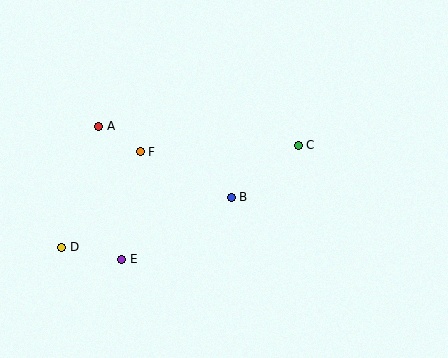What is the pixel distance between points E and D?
The distance between E and D is 61 pixels.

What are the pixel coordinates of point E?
Point E is at (122, 260).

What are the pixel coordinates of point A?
Point A is at (99, 126).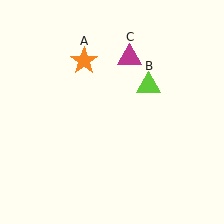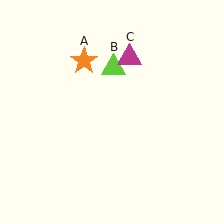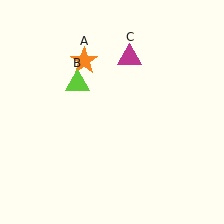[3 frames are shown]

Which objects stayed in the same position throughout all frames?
Orange star (object A) and magenta triangle (object C) remained stationary.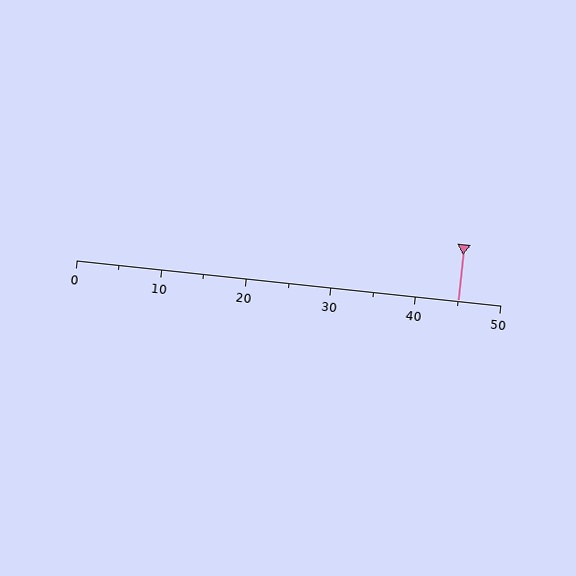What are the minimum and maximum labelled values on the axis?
The axis runs from 0 to 50.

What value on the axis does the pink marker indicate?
The marker indicates approximately 45.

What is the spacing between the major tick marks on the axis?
The major ticks are spaced 10 apart.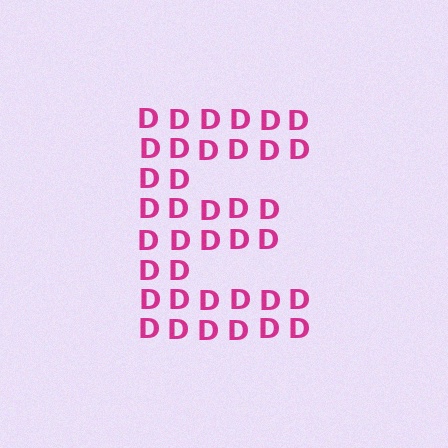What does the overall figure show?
The overall figure shows the letter E.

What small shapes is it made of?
It is made of small letter D's.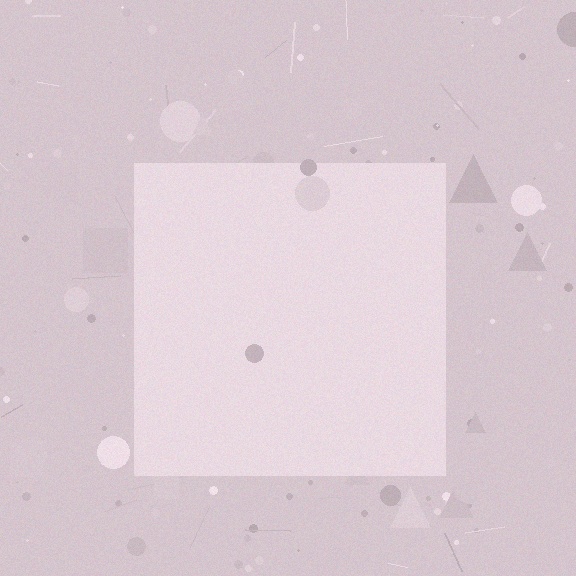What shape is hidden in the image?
A square is hidden in the image.